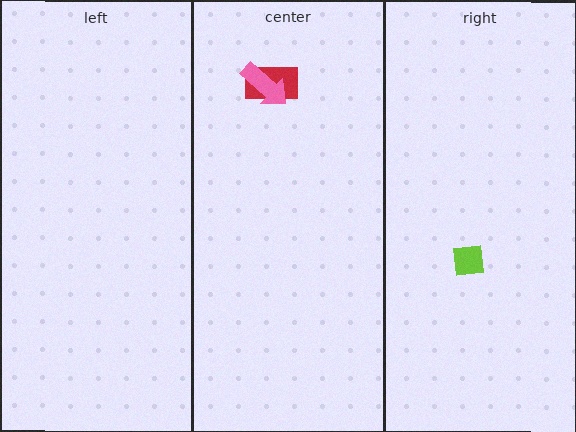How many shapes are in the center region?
2.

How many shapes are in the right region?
1.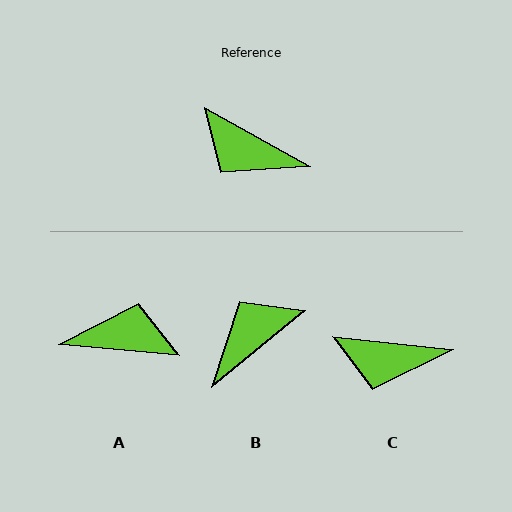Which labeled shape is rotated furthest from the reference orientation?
A, about 156 degrees away.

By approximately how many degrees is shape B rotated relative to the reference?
Approximately 111 degrees clockwise.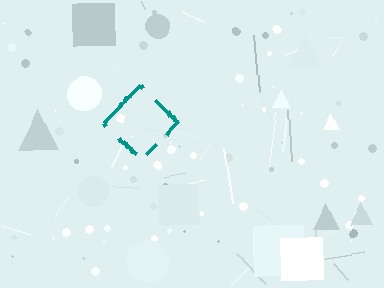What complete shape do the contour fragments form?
The contour fragments form a diamond.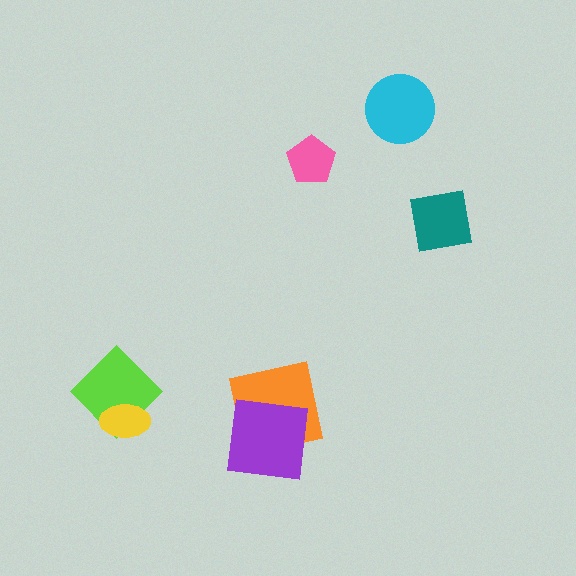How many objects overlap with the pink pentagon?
0 objects overlap with the pink pentagon.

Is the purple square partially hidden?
No, no other shape covers it.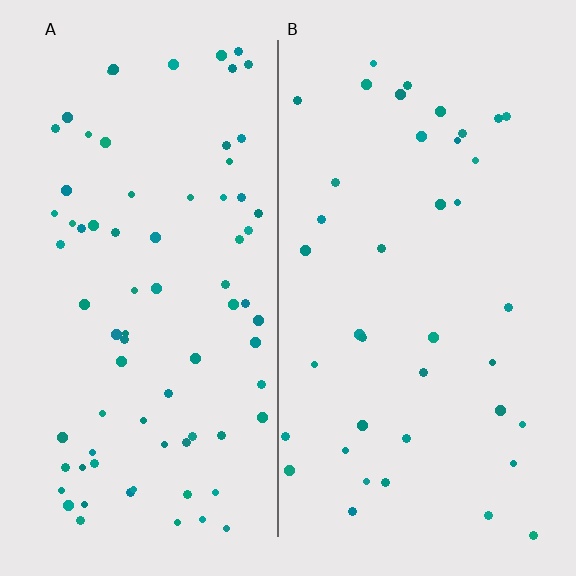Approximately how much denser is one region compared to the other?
Approximately 1.9× — region A over region B.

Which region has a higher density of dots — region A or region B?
A (the left).